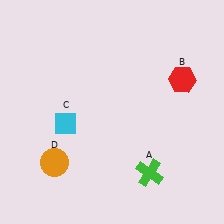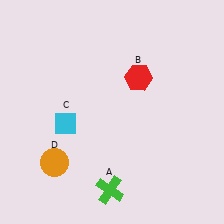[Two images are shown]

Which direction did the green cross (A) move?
The green cross (A) moved left.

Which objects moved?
The objects that moved are: the green cross (A), the red hexagon (B).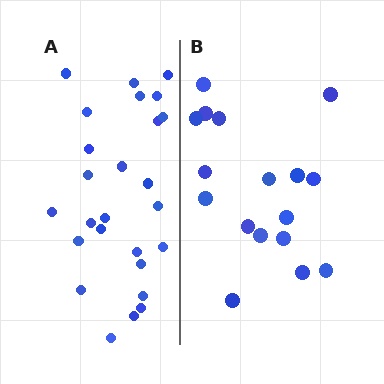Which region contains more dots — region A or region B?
Region A (the left region) has more dots.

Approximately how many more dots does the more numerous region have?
Region A has roughly 8 or so more dots than region B.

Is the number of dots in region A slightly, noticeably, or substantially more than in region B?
Region A has substantially more. The ratio is roughly 1.5 to 1.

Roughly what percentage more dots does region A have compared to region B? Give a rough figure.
About 55% more.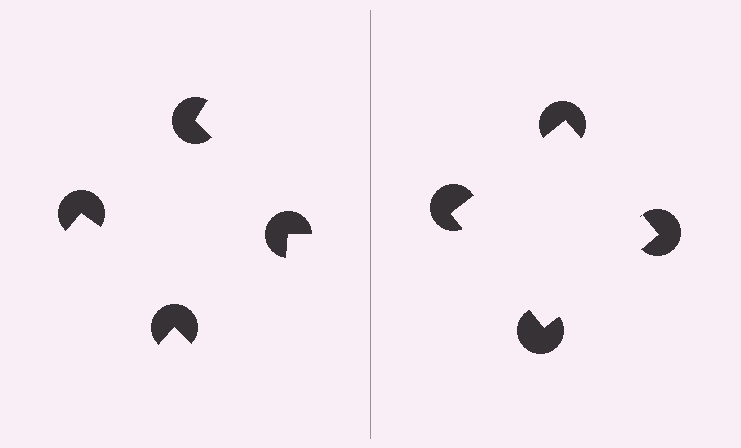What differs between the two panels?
The pac-man discs are positioned identically on both sides; only the wedge orientations differ. On the right they align to a square; on the left they are misaligned.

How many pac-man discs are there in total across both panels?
8 — 4 on each side.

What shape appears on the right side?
An illusory square.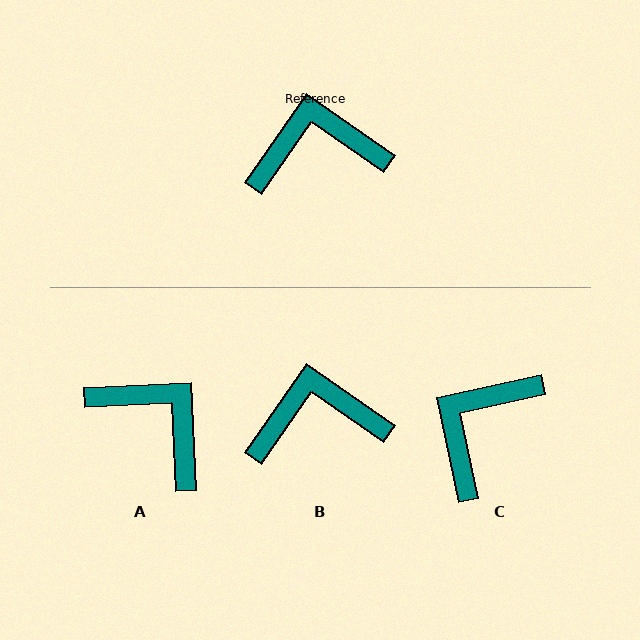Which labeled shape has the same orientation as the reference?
B.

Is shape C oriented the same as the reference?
No, it is off by about 47 degrees.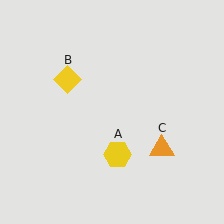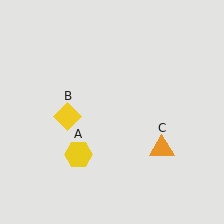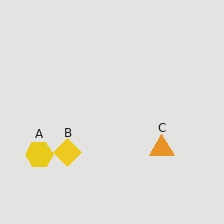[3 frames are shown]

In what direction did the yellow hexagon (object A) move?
The yellow hexagon (object A) moved left.